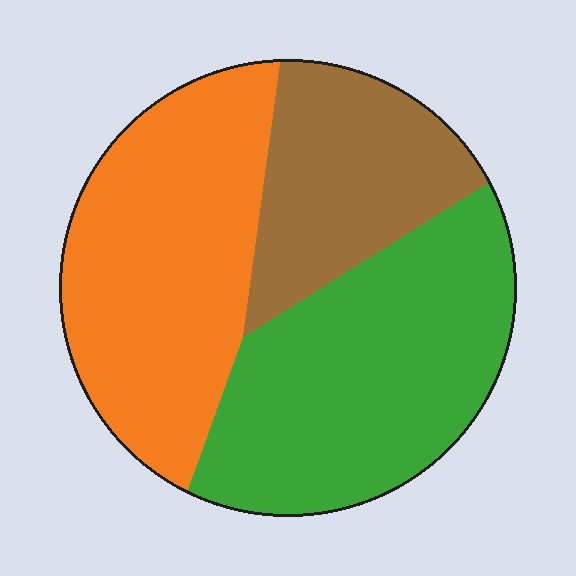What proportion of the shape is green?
Green covers 40% of the shape.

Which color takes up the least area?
Brown, at roughly 25%.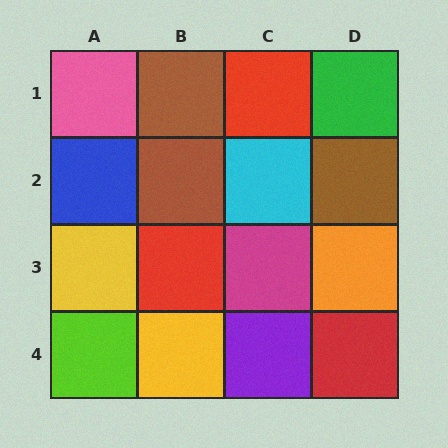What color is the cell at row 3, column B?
Red.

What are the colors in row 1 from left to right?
Pink, brown, red, green.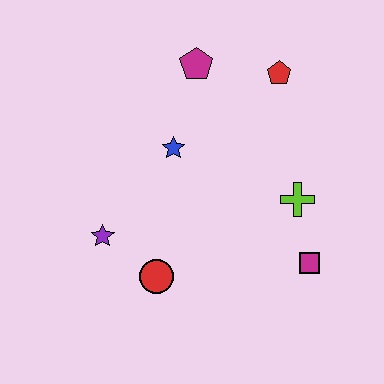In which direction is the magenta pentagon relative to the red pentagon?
The magenta pentagon is to the left of the red pentagon.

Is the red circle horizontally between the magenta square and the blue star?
No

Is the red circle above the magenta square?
No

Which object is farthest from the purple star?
The red pentagon is farthest from the purple star.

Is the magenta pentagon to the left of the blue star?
No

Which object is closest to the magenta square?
The lime cross is closest to the magenta square.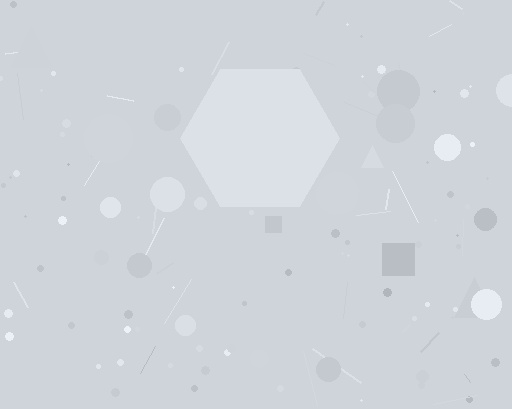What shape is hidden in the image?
A hexagon is hidden in the image.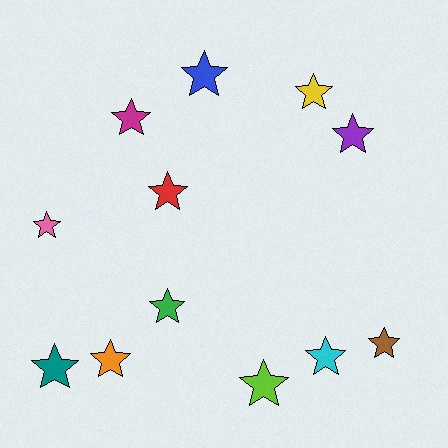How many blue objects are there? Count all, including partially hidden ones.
There is 1 blue object.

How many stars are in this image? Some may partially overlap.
There are 12 stars.